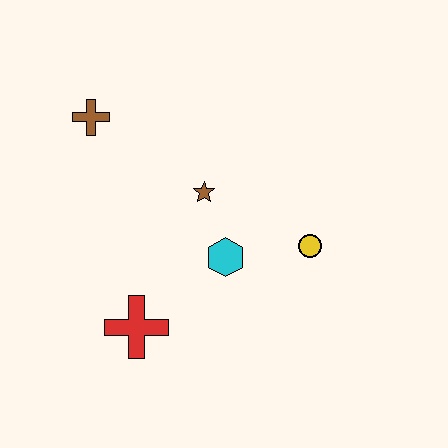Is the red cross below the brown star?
Yes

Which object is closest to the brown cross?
The brown star is closest to the brown cross.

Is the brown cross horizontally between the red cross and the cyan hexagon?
No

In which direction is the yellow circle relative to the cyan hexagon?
The yellow circle is to the right of the cyan hexagon.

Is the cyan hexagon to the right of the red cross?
Yes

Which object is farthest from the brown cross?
The yellow circle is farthest from the brown cross.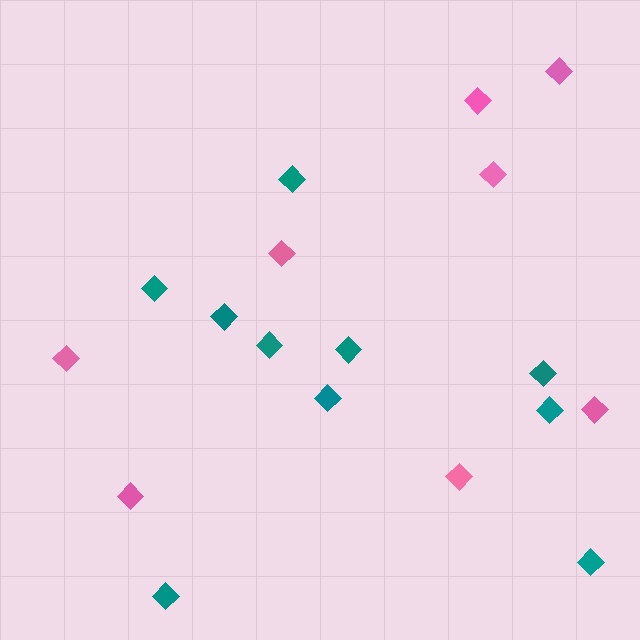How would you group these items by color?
There are 2 groups: one group of pink diamonds (8) and one group of teal diamonds (10).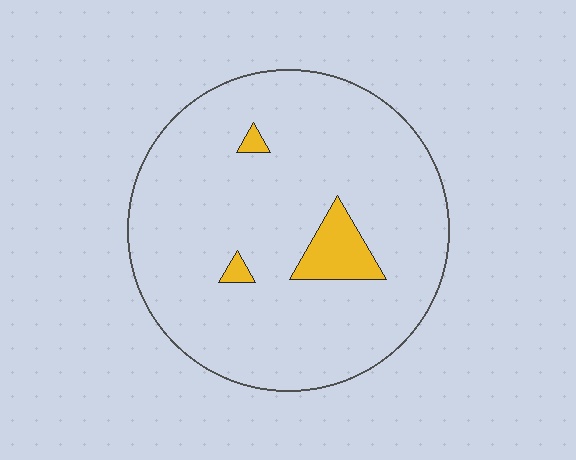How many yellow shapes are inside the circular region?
3.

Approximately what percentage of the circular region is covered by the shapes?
Approximately 5%.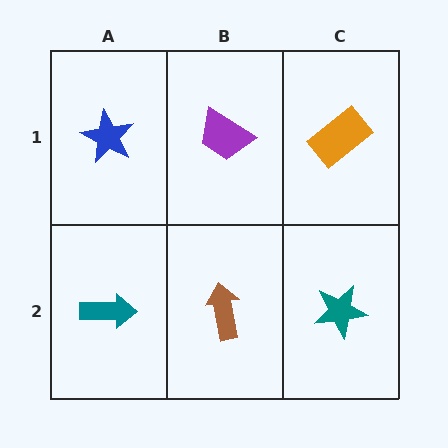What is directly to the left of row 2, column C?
A brown arrow.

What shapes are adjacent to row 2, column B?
A purple trapezoid (row 1, column B), a teal arrow (row 2, column A), a teal star (row 2, column C).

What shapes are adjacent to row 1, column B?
A brown arrow (row 2, column B), a blue star (row 1, column A), an orange rectangle (row 1, column C).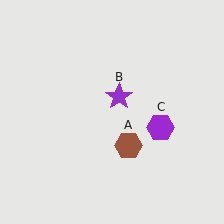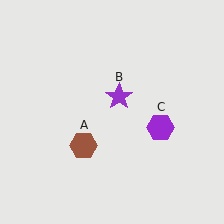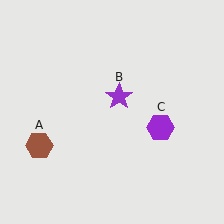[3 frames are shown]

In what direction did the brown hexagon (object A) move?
The brown hexagon (object A) moved left.